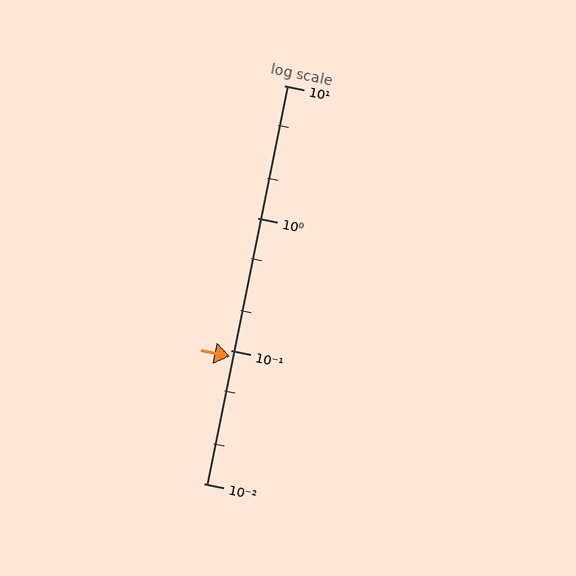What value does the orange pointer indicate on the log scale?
The pointer indicates approximately 0.091.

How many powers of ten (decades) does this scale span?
The scale spans 3 decades, from 0.01 to 10.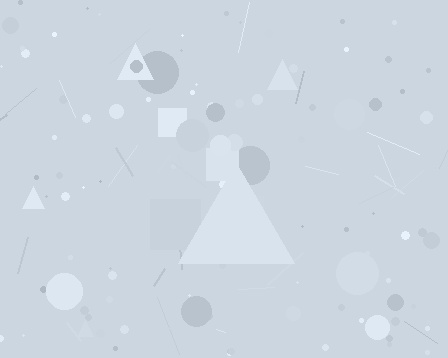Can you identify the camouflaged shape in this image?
The camouflaged shape is a triangle.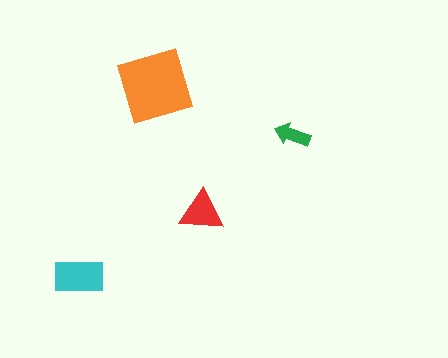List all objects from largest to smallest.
The orange square, the cyan rectangle, the red triangle, the green arrow.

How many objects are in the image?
There are 4 objects in the image.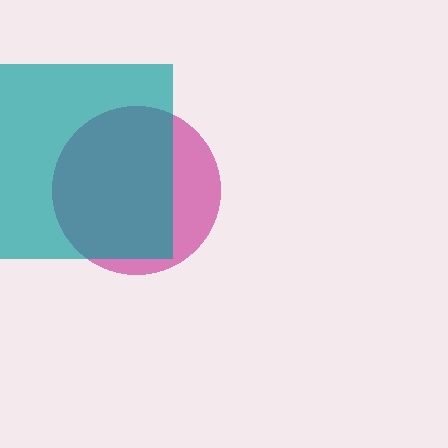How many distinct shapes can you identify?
There are 2 distinct shapes: a magenta circle, a teal square.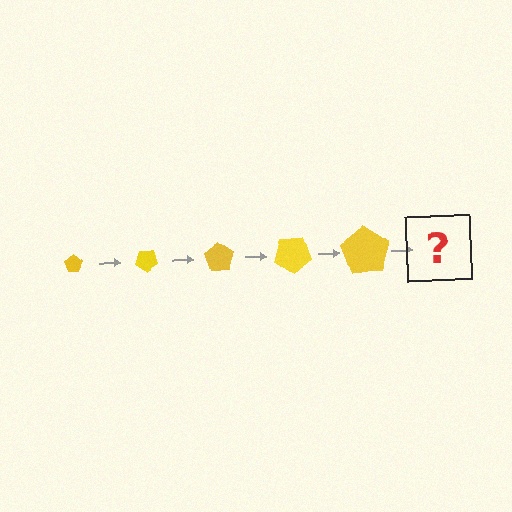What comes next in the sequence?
The next element should be a pentagon, larger than the previous one and rotated 175 degrees from the start.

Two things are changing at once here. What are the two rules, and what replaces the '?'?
The two rules are that the pentagon grows larger each step and it rotates 35 degrees each step. The '?' should be a pentagon, larger than the previous one and rotated 175 degrees from the start.